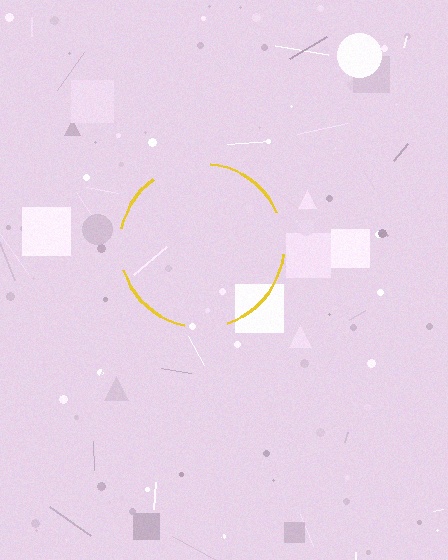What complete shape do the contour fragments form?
The contour fragments form a circle.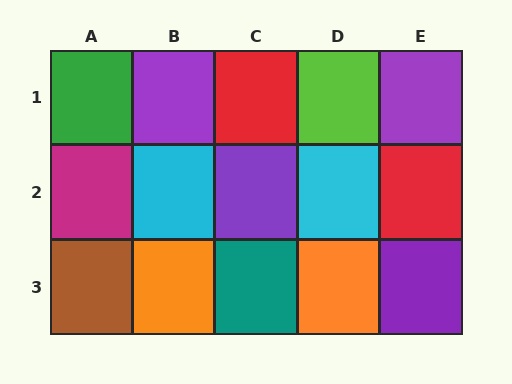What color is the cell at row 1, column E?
Purple.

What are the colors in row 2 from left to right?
Magenta, cyan, purple, cyan, red.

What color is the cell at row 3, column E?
Purple.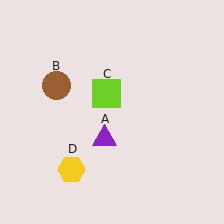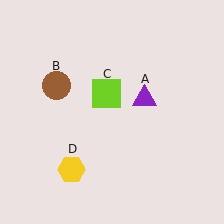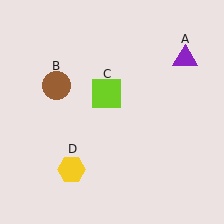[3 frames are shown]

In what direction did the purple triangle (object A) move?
The purple triangle (object A) moved up and to the right.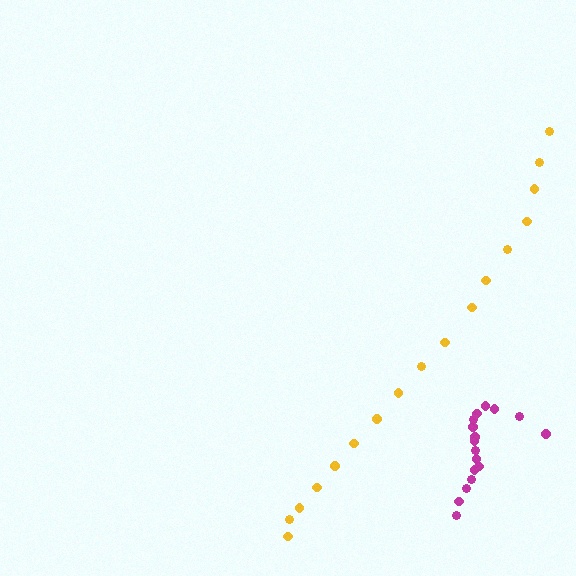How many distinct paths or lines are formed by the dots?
There are 2 distinct paths.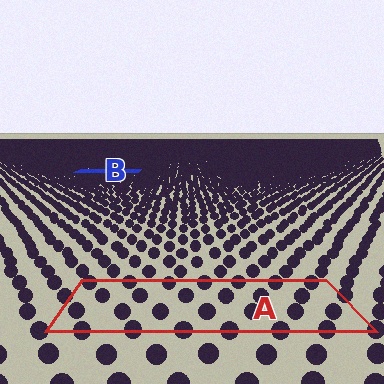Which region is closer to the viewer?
Region A is closer. The texture elements there are larger and more spread out.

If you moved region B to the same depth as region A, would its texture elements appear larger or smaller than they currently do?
They would appear larger. At a closer depth, the same texture elements are projected at a bigger on-screen size.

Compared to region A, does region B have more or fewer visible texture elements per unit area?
Region B has more texture elements per unit area — they are packed more densely because it is farther away.